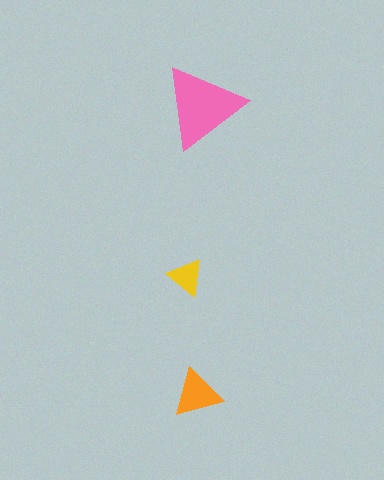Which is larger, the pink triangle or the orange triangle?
The pink one.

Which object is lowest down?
The orange triangle is bottommost.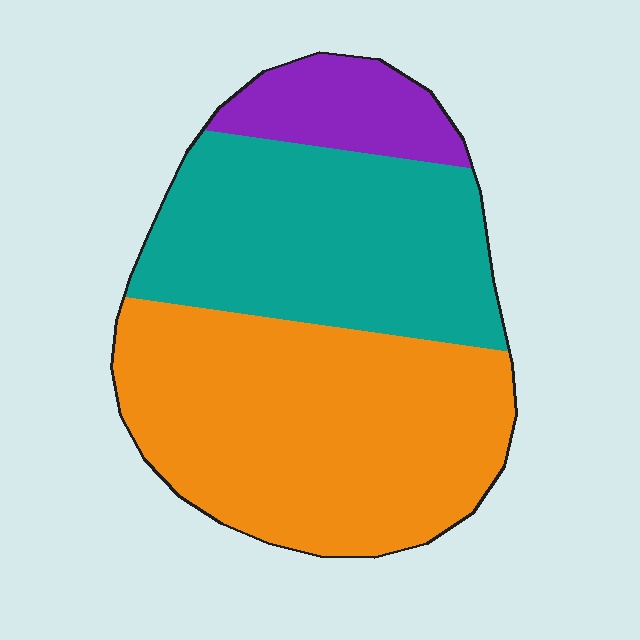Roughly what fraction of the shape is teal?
Teal takes up between a third and a half of the shape.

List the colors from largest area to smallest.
From largest to smallest: orange, teal, purple.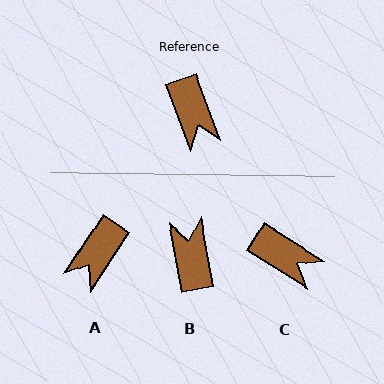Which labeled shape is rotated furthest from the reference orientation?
B, about 170 degrees away.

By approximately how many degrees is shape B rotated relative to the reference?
Approximately 170 degrees counter-clockwise.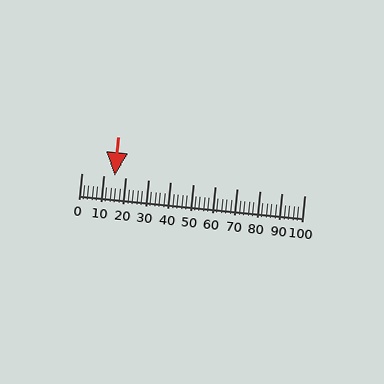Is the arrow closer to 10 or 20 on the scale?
The arrow is closer to 20.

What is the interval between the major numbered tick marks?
The major tick marks are spaced 10 units apart.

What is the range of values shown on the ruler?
The ruler shows values from 0 to 100.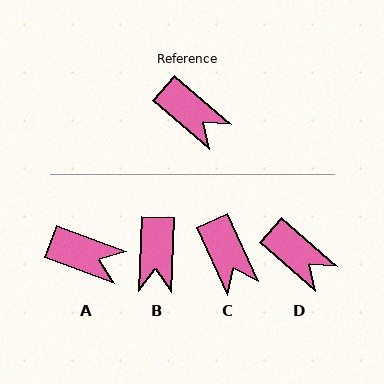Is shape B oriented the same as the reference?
No, it is off by about 51 degrees.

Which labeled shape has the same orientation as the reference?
D.